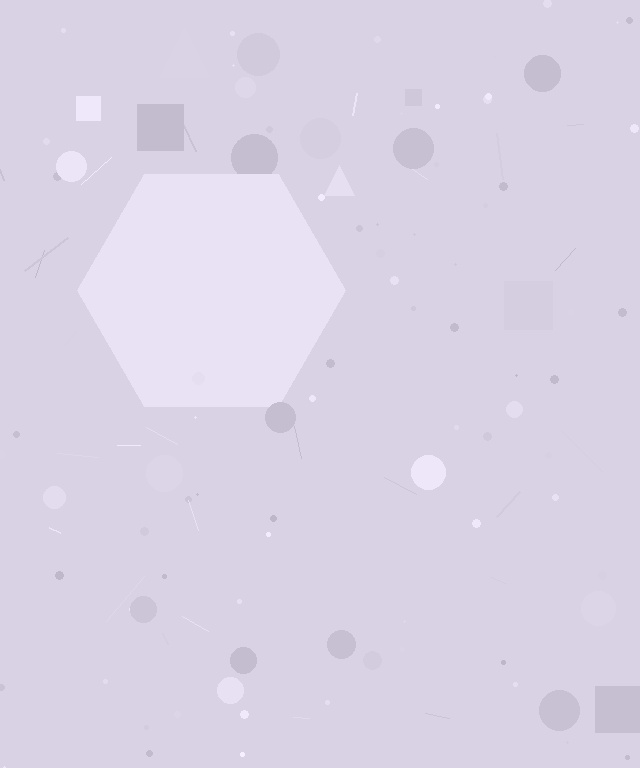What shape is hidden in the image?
A hexagon is hidden in the image.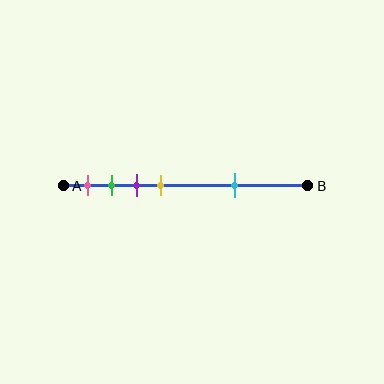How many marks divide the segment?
There are 5 marks dividing the segment.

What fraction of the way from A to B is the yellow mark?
The yellow mark is approximately 40% (0.4) of the way from A to B.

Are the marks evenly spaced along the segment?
No, the marks are not evenly spaced.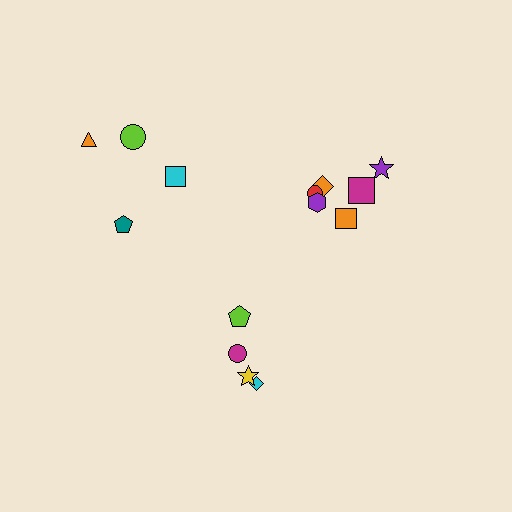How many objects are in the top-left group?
There are 4 objects.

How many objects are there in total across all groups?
There are 14 objects.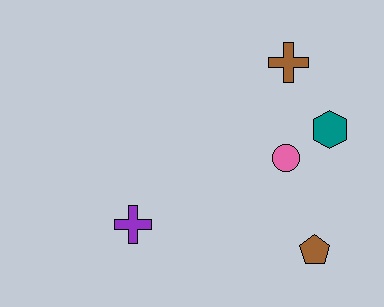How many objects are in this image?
There are 5 objects.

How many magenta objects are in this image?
There are no magenta objects.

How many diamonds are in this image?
There are no diamonds.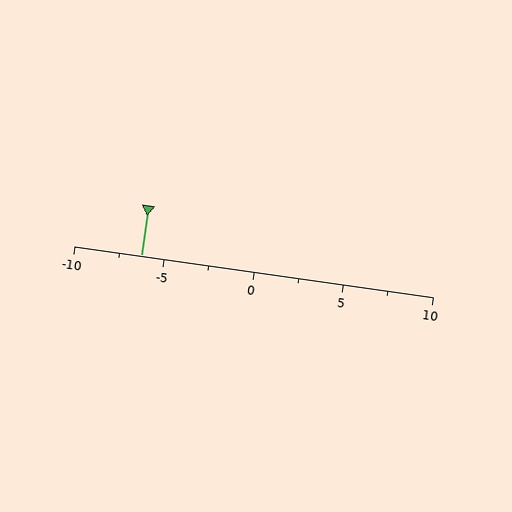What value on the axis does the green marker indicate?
The marker indicates approximately -6.2.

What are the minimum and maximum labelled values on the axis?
The axis runs from -10 to 10.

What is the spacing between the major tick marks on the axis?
The major ticks are spaced 5 apart.